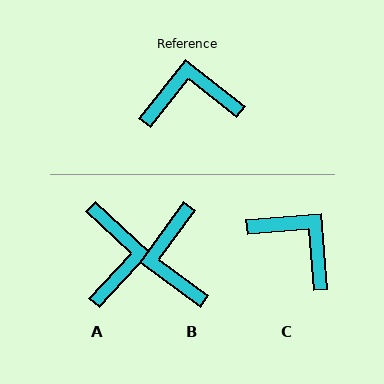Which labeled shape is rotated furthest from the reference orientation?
A, about 94 degrees away.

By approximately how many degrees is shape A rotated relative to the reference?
Approximately 94 degrees clockwise.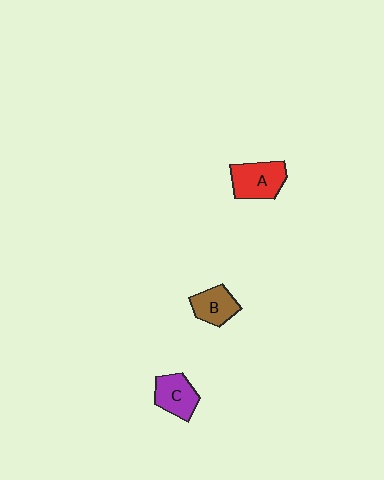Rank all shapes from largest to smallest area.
From largest to smallest: A (red), C (purple), B (brown).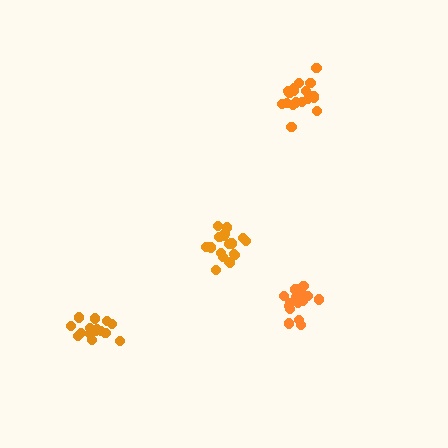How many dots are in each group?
Group 1: 19 dots, Group 2: 19 dots, Group 3: 20 dots, Group 4: 16 dots (74 total).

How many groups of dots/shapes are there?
There are 4 groups.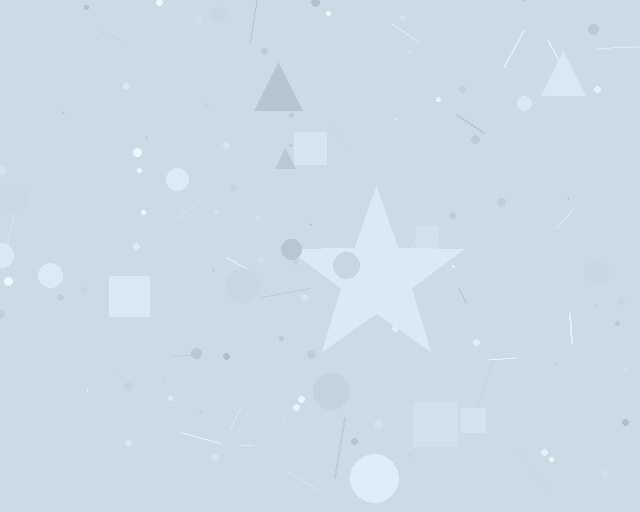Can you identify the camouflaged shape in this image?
The camouflaged shape is a star.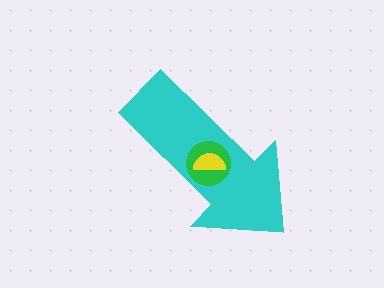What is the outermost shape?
The cyan arrow.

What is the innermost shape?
The yellow semicircle.